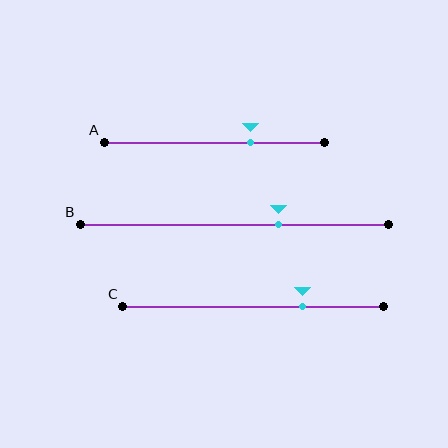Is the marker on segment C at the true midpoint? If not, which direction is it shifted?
No, the marker on segment C is shifted to the right by about 19% of the segment length.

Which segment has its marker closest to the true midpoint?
Segment B has its marker closest to the true midpoint.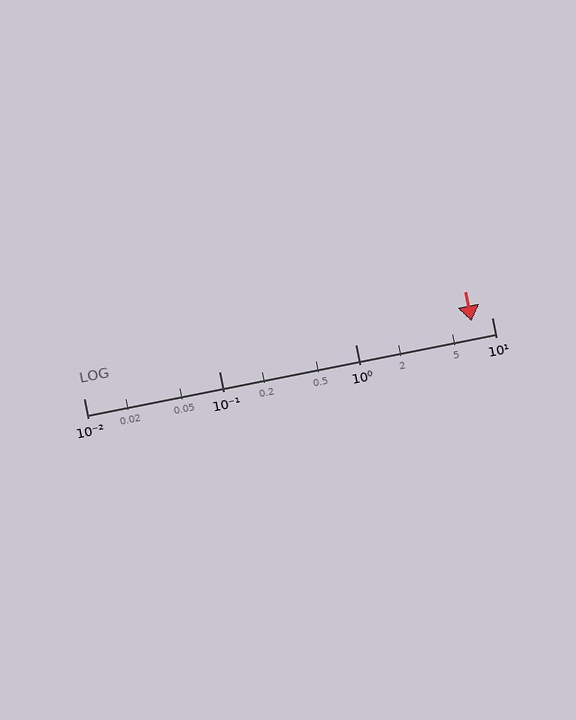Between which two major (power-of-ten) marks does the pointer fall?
The pointer is between 1 and 10.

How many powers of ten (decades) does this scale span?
The scale spans 3 decades, from 0.01 to 10.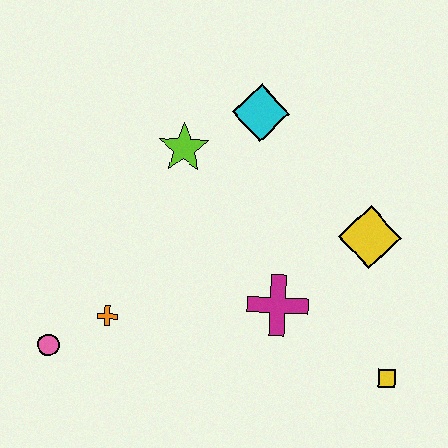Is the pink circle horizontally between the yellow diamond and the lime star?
No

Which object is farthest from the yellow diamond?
The pink circle is farthest from the yellow diamond.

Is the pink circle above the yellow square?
Yes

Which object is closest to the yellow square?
The magenta cross is closest to the yellow square.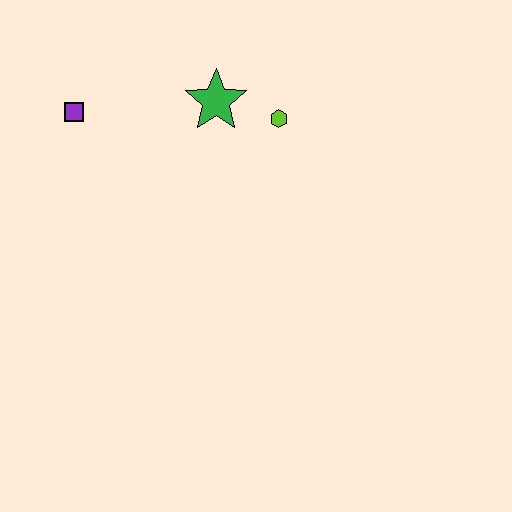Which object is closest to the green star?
The lime hexagon is closest to the green star.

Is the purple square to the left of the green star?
Yes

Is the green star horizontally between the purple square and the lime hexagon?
Yes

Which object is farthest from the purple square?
The lime hexagon is farthest from the purple square.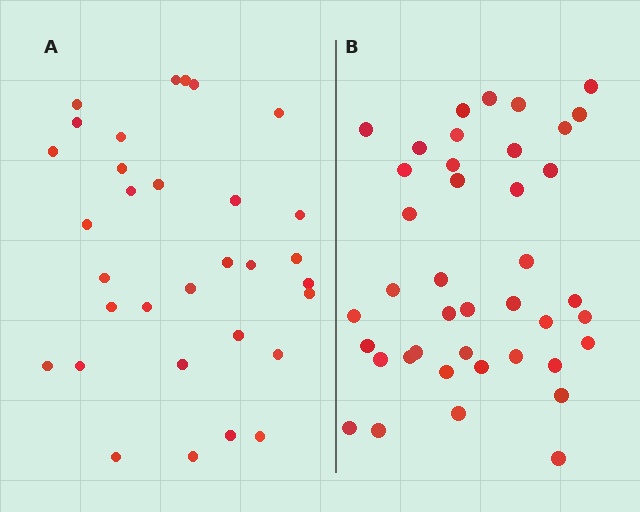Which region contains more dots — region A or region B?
Region B (the right region) has more dots.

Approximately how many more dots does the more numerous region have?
Region B has roughly 8 or so more dots than region A.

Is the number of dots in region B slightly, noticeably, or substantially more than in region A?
Region B has noticeably more, but not dramatically so. The ratio is roughly 1.3 to 1.